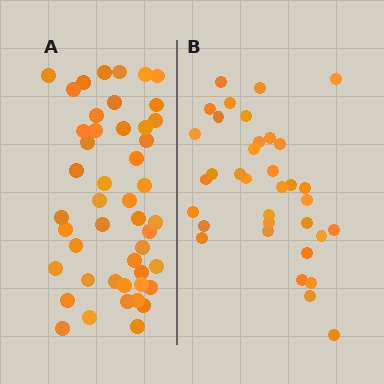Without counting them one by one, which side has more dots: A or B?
Region A (the left region) has more dots.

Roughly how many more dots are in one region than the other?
Region A has roughly 12 or so more dots than region B.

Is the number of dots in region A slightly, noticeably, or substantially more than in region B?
Region A has noticeably more, but not dramatically so. The ratio is roughly 1.3 to 1.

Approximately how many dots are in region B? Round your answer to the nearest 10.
About 40 dots. (The exact count is 35, which rounds to 40.)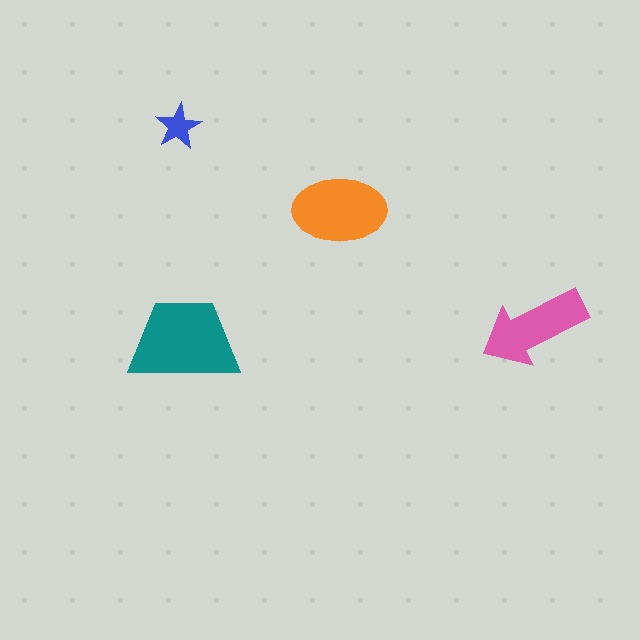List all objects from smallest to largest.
The blue star, the pink arrow, the orange ellipse, the teal trapezoid.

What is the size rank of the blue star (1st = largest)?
4th.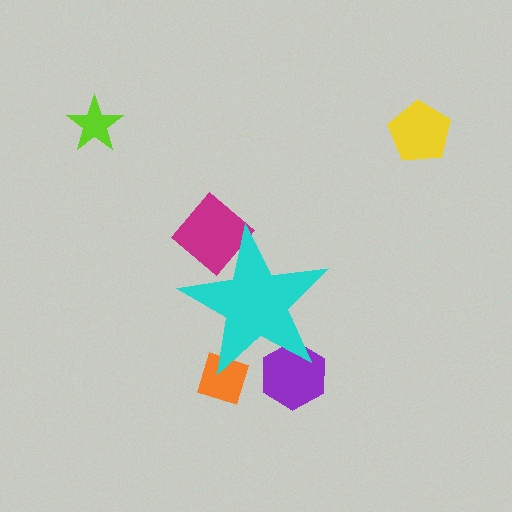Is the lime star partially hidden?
No, the lime star is fully visible.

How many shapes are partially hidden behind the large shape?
3 shapes are partially hidden.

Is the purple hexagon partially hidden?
Yes, the purple hexagon is partially hidden behind the cyan star.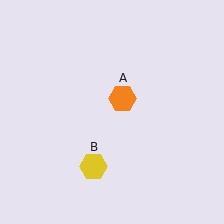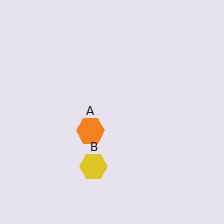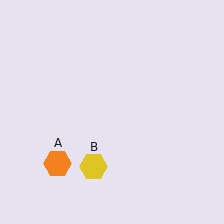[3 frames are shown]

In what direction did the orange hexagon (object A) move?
The orange hexagon (object A) moved down and to the left.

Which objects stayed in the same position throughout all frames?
Yellow hexagon (object B) remained stationary.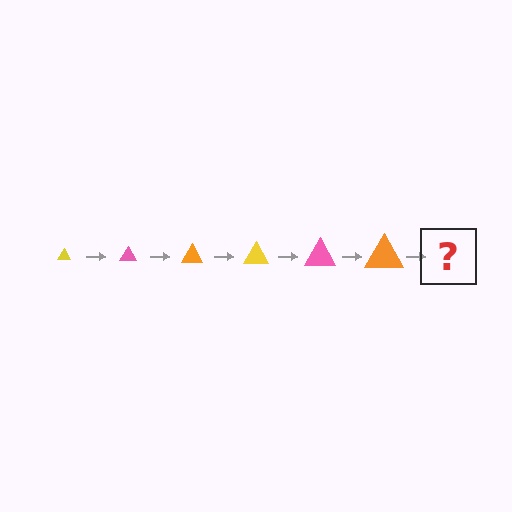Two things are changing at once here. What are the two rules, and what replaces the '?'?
The two rules are that the triangle grows larger each step and the color cycles through yellow, pink, and orange. The '?' should be a yellow triangle, larger than the previous one.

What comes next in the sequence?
The next element should be a yellow triangle, larger than the previous one.